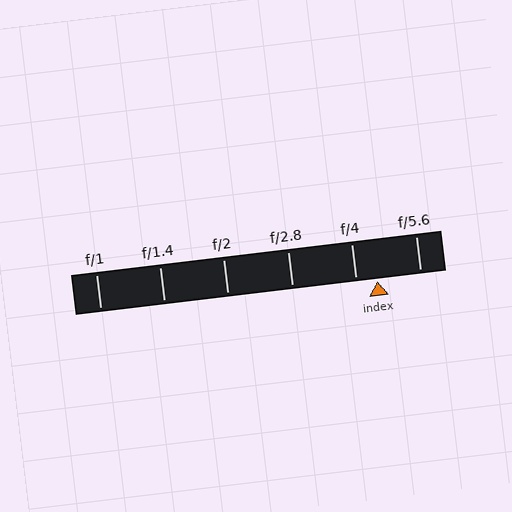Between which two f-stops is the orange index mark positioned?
The index mark is between f/4 and f/5.6.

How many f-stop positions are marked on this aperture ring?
There are 6 f-stop positions marked.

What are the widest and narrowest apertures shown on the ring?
The widest aperture shown is f/1 and the narrowest is f/5.6.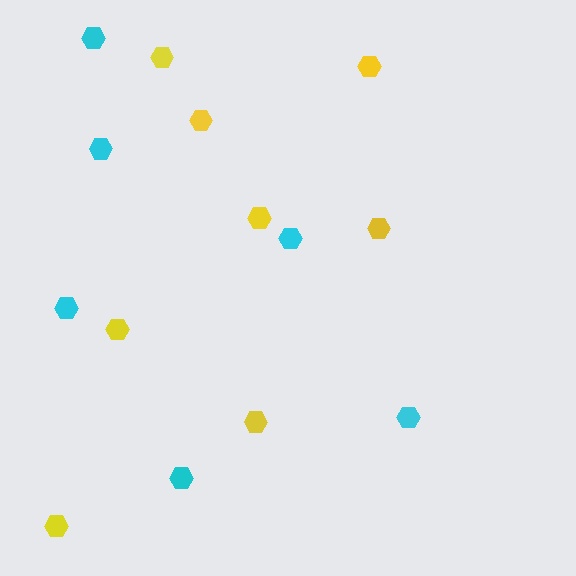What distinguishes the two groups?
There are 2 groups: one group of cyan hexagons (6) and one group of yellow hexagons (8).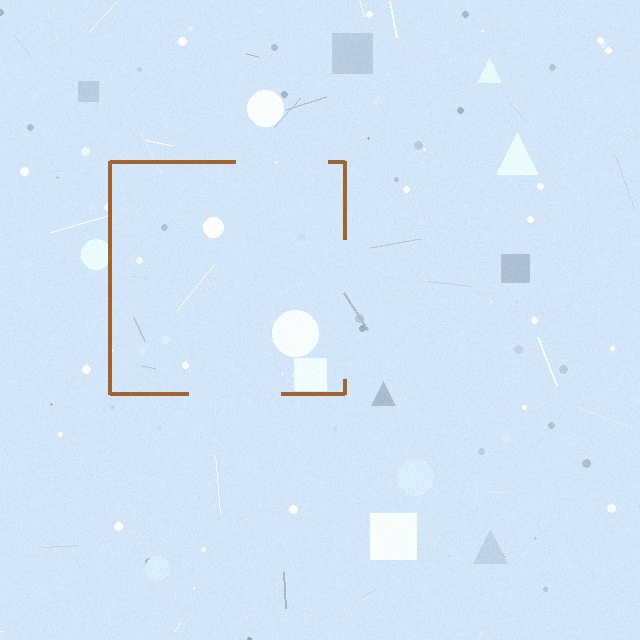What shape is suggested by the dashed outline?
The dashed outline suggests a square.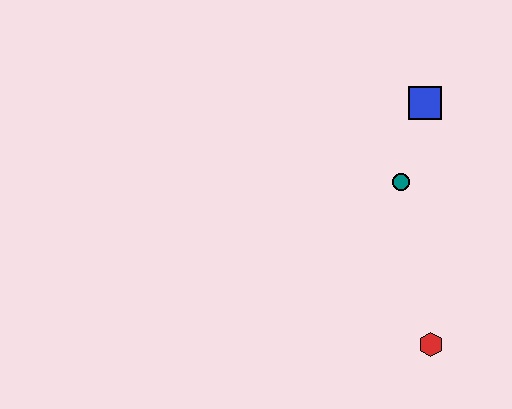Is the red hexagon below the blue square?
Yes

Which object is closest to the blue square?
The teal circle is closest to the blue square.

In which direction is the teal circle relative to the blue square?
The teal circle is below the blue square.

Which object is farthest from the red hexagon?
The blue square is farthest from the red hexagon.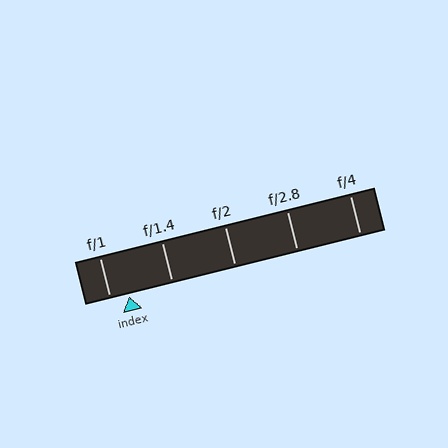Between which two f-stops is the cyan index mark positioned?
The index mark is between f/1 and f/1.4.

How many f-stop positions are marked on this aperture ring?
There are 5 f-stop positions marked.